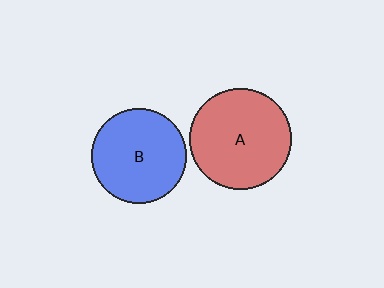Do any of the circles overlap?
No, none of the circles overlap.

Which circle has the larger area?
Circle A (red).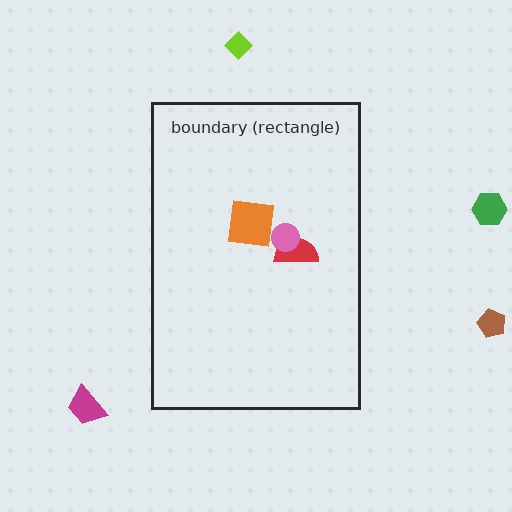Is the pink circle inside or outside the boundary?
Inside.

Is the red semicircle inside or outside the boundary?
Inside.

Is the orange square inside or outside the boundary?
Inside.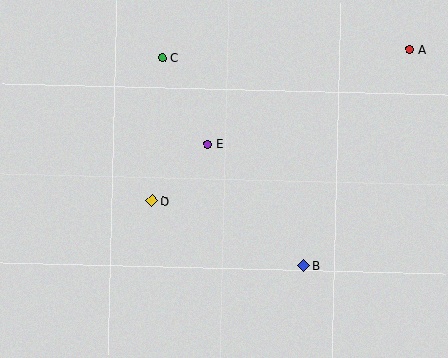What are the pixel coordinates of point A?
Point A is at (410, 50).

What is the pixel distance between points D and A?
The distance between D and A is 299 pixels.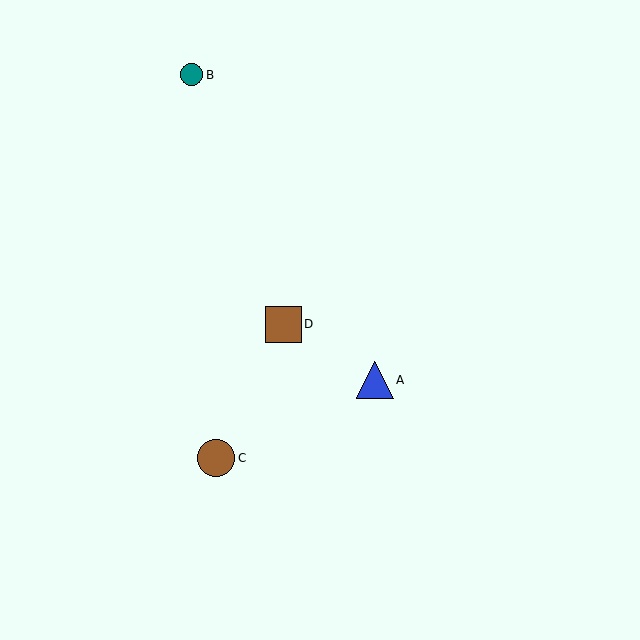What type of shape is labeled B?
Shape B is a teal circle.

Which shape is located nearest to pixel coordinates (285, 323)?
The brown square (labeled D) at (283, 324) is nearest to that location.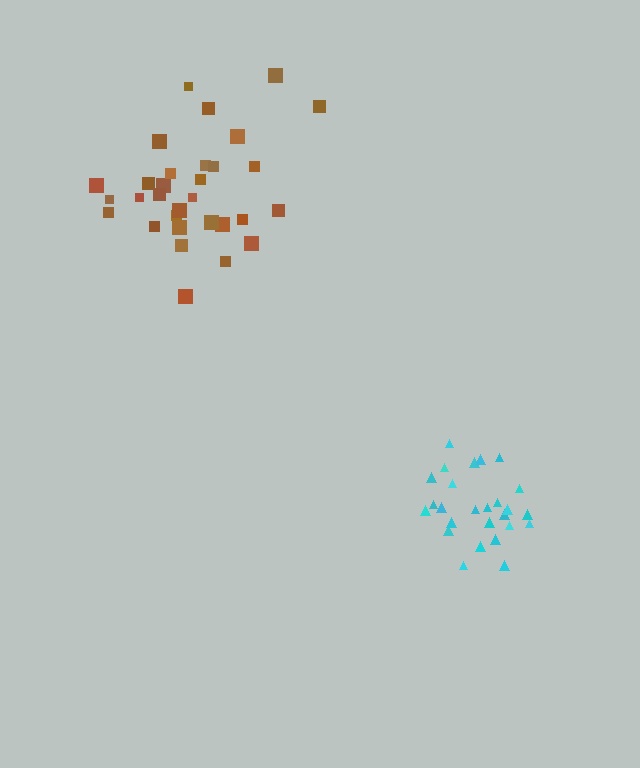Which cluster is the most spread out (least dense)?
Brown.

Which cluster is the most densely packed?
Cyan.